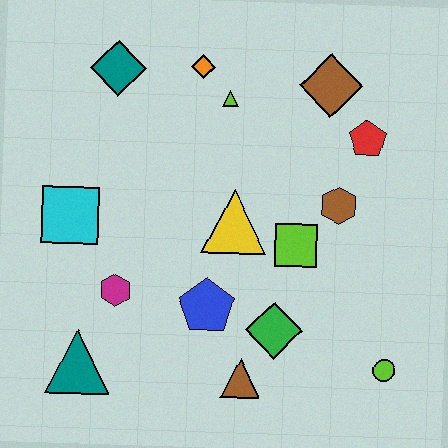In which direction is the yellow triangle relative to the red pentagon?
The yellow triangle is to the left of the red pentagon.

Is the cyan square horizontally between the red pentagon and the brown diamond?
No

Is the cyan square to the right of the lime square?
No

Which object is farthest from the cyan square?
The lime circle is farthest from the cyan square.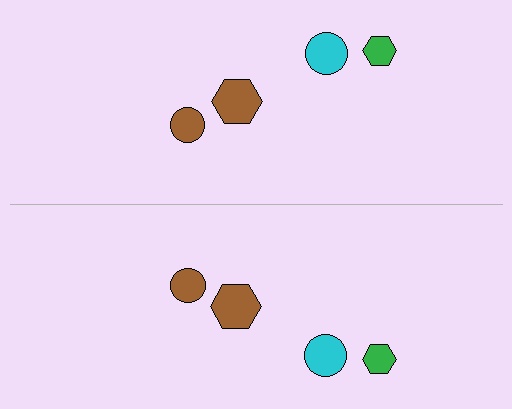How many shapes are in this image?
There are 8 shapes in this image.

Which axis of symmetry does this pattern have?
The pattern has a horizontal axis of symmetry running through the center of the image.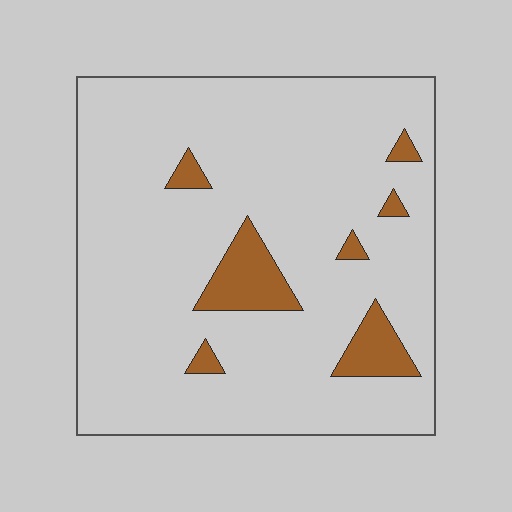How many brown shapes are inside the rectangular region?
7.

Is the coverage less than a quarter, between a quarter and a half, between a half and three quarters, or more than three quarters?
Less than a quarter.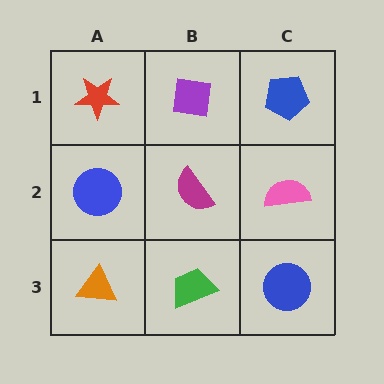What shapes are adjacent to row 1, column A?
A blue circle (row 2, column A), a purple square (row 1, column B).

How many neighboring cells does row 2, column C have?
3.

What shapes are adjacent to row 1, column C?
A pink semicircle (row 2, column C), a purple square (row 1, column B).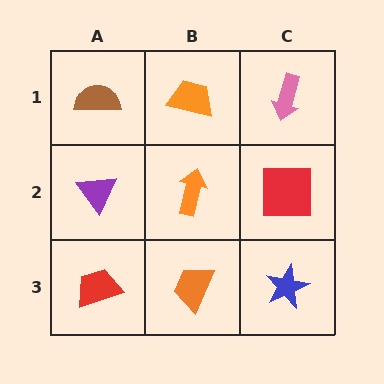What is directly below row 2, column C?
A blue star.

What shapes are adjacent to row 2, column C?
A pink arrow (row 1, column C), a blue star (row 3, column C), an orange arrow (row 2, column B).